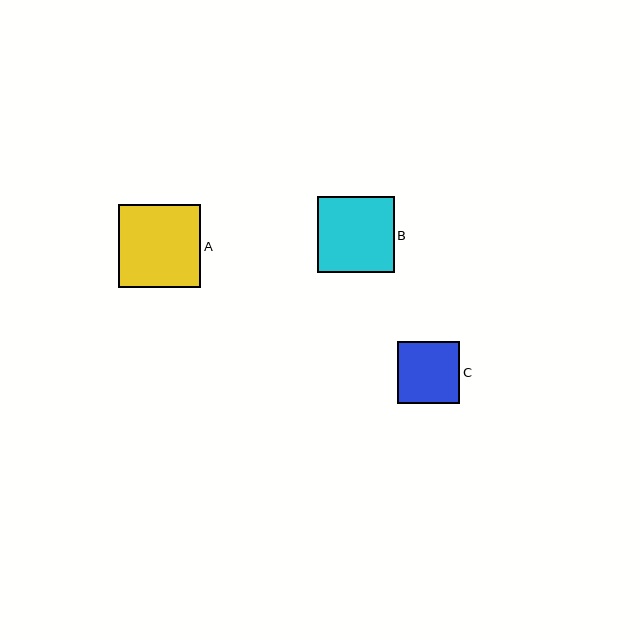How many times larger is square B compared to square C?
Square B is approximately 1.2 times the size of square C.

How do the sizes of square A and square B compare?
Square A and square B are approximately the same size.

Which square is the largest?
Square A is the largest with a size of approximately 82 pixels.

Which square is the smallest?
Square C is the smallest with a size of approximately 62 pixels.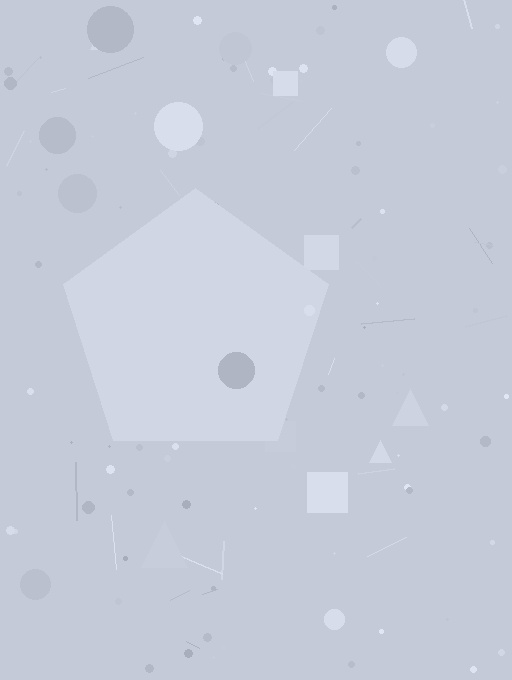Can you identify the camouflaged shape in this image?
The camouflaged shape is a pentagon.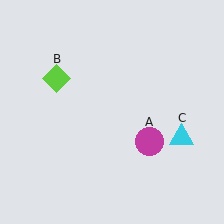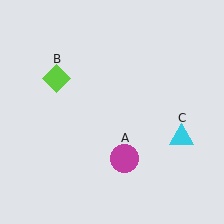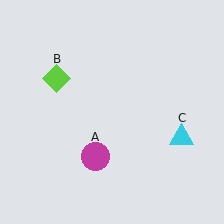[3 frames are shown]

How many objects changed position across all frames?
1 object changed position: magenta circle (object A).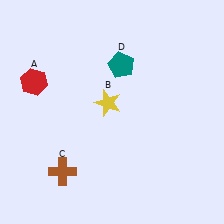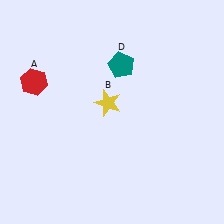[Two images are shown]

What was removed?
The brown cross (C) was removed in Image 2.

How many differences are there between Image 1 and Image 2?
There is 1 difference between the two images.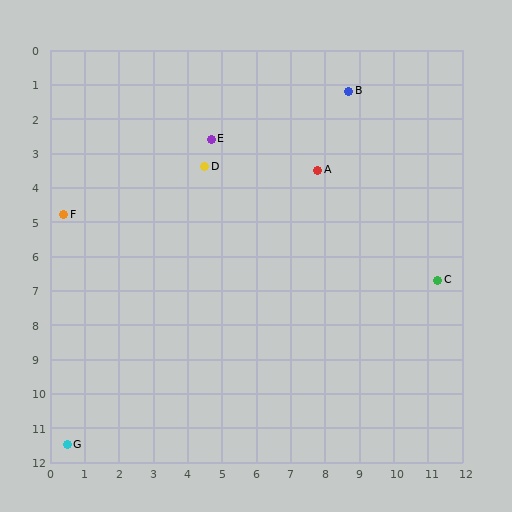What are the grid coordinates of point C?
Point C is at approximately (11.3, 6.7).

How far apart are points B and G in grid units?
Points B and G are about 13.2 grid units apart.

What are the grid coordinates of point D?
Point D is at approximately (4.5, 3.4).